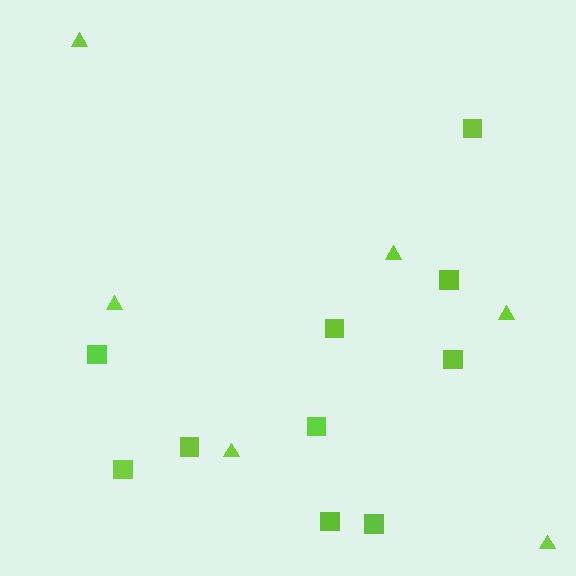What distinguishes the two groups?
There are 2 groups: one group of triangles (6) and one group of squares (10).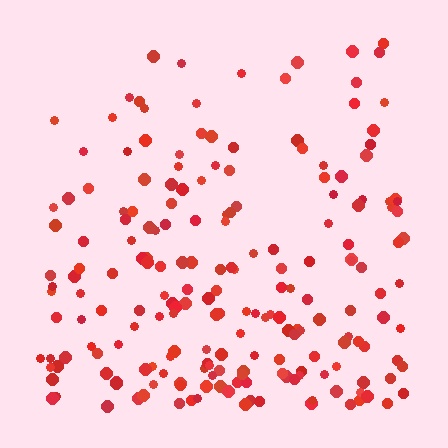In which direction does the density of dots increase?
From top to bottom, with the bottom side densest.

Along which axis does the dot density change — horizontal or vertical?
Vertical.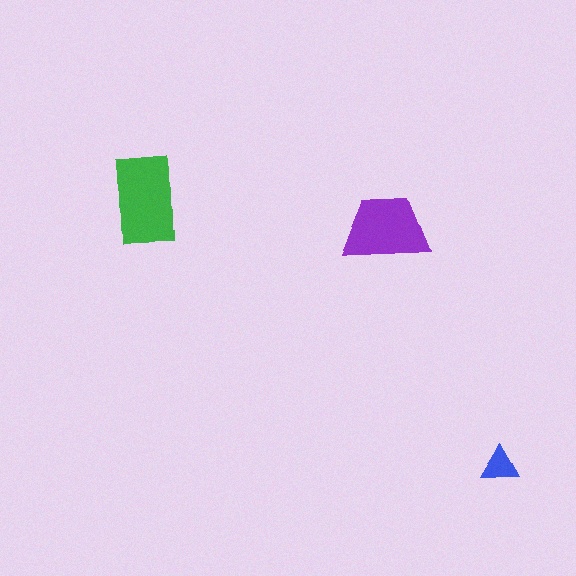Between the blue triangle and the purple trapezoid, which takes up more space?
The purple trapezoid.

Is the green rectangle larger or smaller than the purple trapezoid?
Larger.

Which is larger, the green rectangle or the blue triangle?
The green rectangle.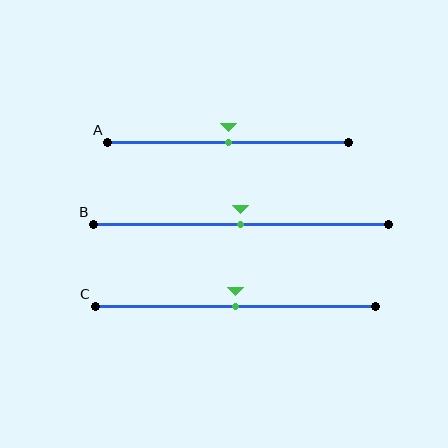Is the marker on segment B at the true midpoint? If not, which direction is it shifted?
Yes, the marker on segment B is at the true midpoint.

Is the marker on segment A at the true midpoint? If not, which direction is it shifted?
Yes, the marker on segment A is at the true midpoint.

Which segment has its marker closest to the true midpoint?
Segment A has its marker closest to the true midpoint.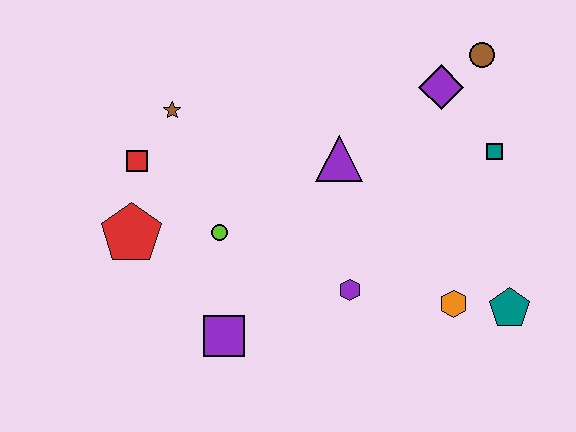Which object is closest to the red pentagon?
The red square is closest to the red pentagon.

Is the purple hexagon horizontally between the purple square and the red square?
No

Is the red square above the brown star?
No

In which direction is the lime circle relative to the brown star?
The lime circle is below the brown star.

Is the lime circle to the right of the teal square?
No